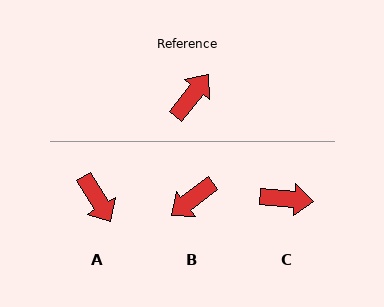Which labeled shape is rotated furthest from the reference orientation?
B, about 167 degrees away.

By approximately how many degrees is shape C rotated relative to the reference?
Approximately 56 degrees clockwise.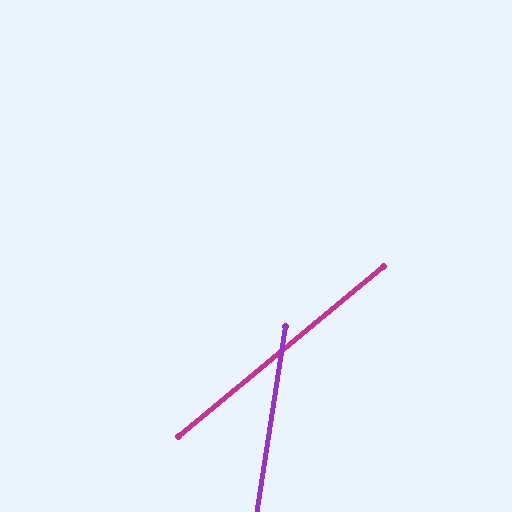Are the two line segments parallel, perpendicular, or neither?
Neither parallel nor perpendicular — they differ by about 42°.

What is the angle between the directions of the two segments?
Approximately 42 degrees.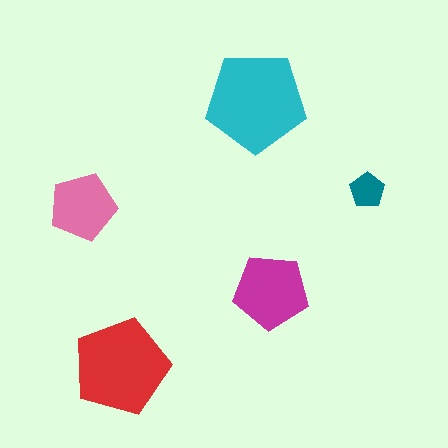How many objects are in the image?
There are 5 objects in the image.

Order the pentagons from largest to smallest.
the cyan one, the red one, the magenta one, the pink one, the teal one.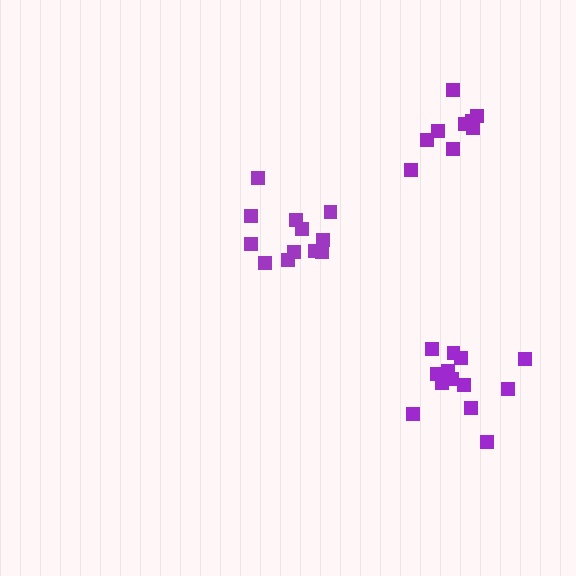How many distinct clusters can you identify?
There are 3 distinct clusters.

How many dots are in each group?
Group 1: 12 dots, Group 2: 14 dots, Group 3: 9 dots (35 total).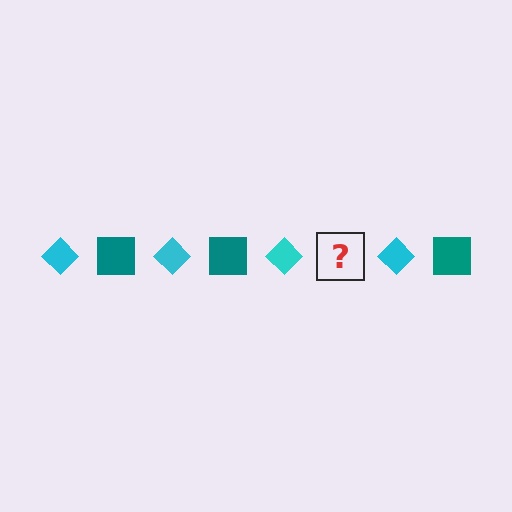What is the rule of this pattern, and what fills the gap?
The rule is that the pattern alternates between cyan diamond and teal square. The gap should be filled with a teal square.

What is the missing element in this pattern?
The missing element is a teal square.